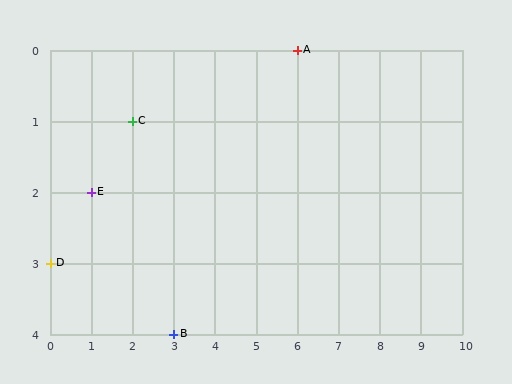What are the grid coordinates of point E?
Point E is at grid coordinates (1, 2).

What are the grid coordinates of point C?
Point C is at grid coordinates (2, 1).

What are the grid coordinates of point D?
Point D is at grid coordinates (0, 3).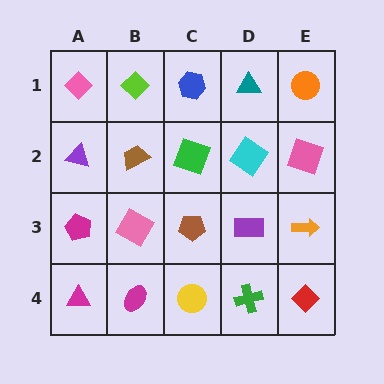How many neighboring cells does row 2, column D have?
4.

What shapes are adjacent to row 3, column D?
A cyan diamond (row 2, column D), a green cross (row 4, column D), a brown pentagon (row 3, column C), an orange arrow (row 3, column E).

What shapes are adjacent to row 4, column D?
A purple rectangle (row 3, column D), a yellow circle (row 4, column C), a red diamond (row 4, column E).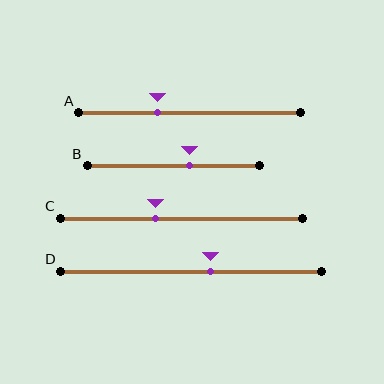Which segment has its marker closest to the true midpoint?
Segment D has its marker closest to the true midpoint.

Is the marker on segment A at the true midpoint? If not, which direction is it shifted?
No, the marker on segment A is shifted to the left by about 14% of the segment length.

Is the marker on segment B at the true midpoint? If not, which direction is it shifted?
No, the marker on segment B is shifted to the right by about 9% of the segment length.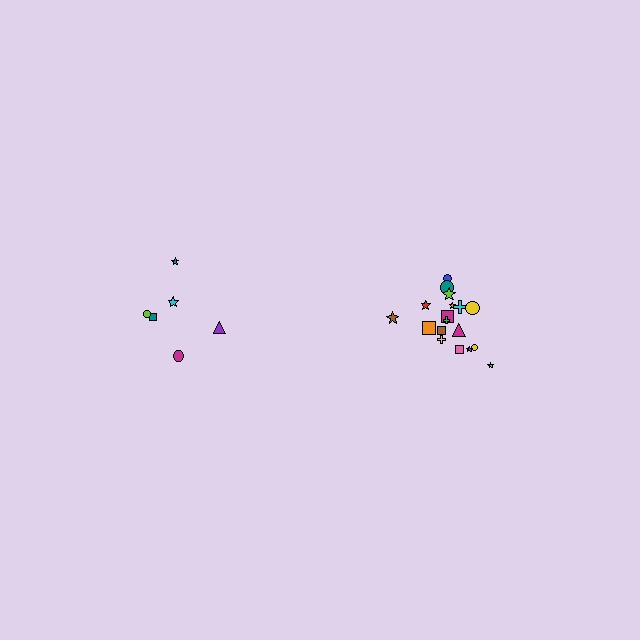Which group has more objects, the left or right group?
The right group.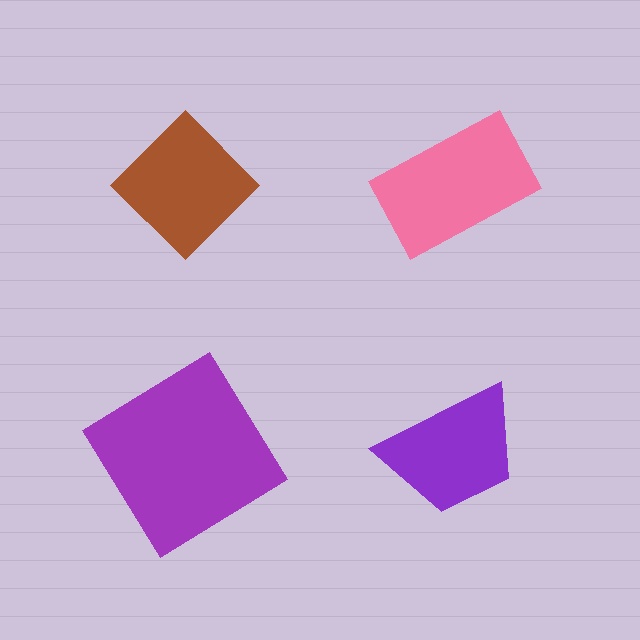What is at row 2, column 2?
A purple trapezoid.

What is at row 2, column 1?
A purple diamond.